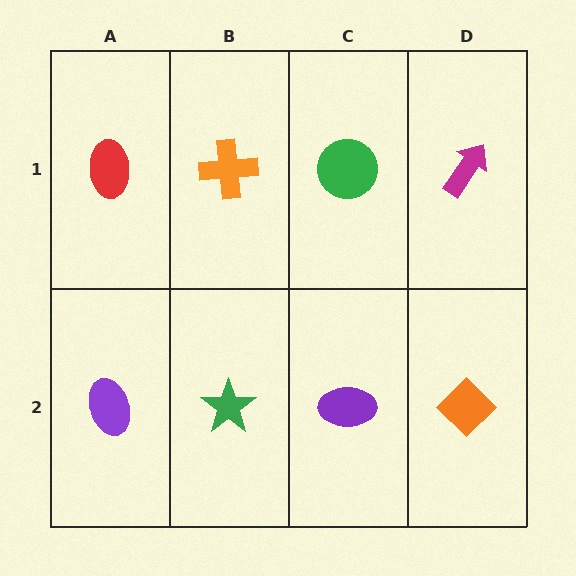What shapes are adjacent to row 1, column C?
A purple ellipse (row 2, column C), an orange cross (row 1, column B), a magenta arrow (row 1, column D).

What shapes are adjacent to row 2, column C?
A green circle (row 1, column C), a green star (row 2, column B), an orange diamond (row 2, column D).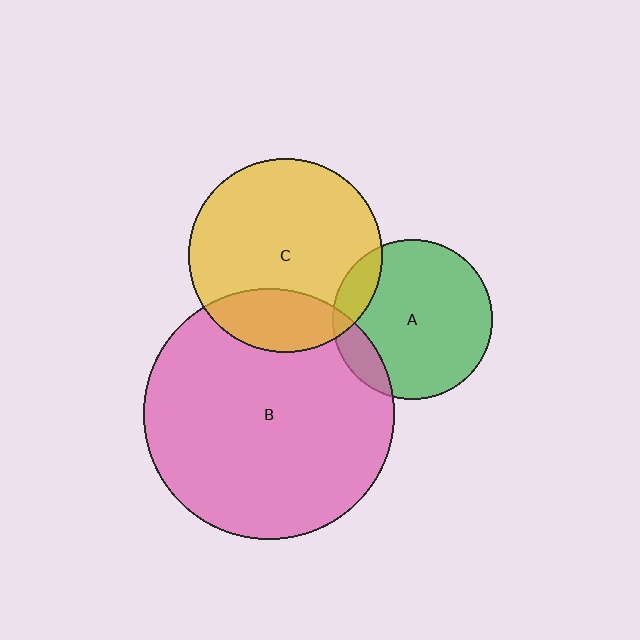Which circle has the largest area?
Circle B (pink).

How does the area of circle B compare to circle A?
Approximately 2.5 times.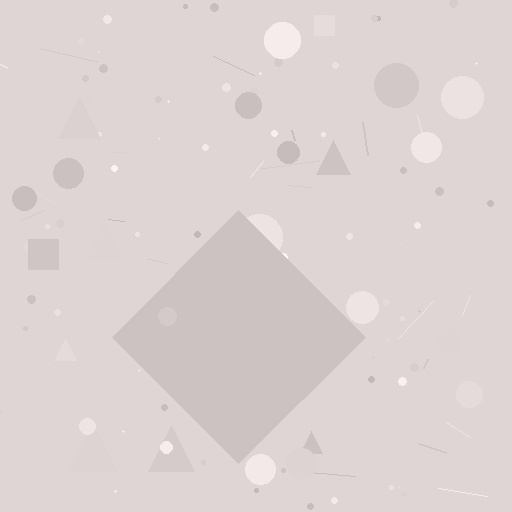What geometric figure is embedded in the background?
A diamond is embedded in the background.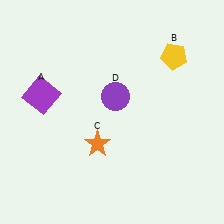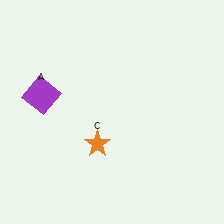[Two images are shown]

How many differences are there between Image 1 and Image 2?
There are 2 differences between the two images.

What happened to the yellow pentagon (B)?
The yellow pentagon (B) was removed in Image 2. It was in the top-right area of Image 1.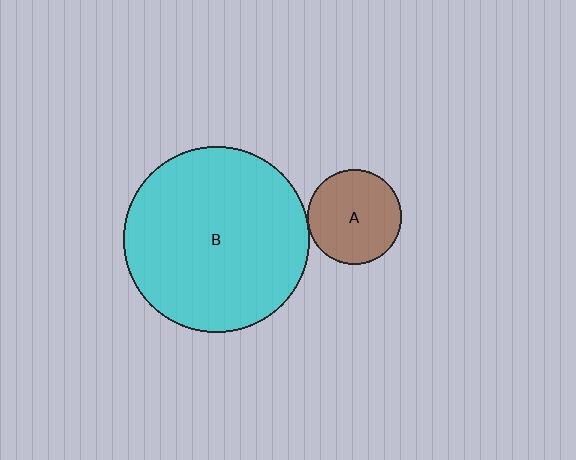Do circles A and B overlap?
Yes.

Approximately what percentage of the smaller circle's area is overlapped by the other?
Approximately 5%.